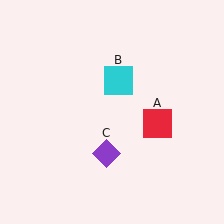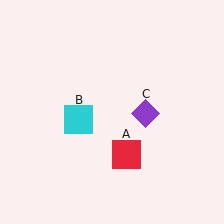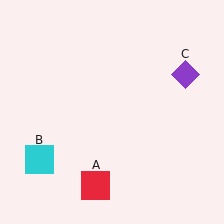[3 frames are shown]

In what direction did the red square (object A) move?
The red square (object A) moved down and to the left.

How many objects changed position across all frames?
3 objects changed position: red square (object A), cyan square (object B), purple diamond (object C).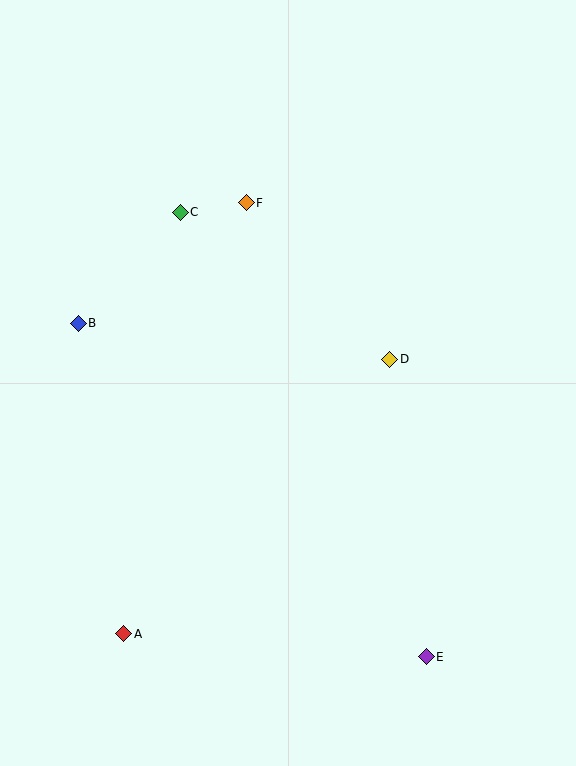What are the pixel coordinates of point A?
Point A is at (124, 634).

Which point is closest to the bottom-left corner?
Point A is closest to the bottom-left corner.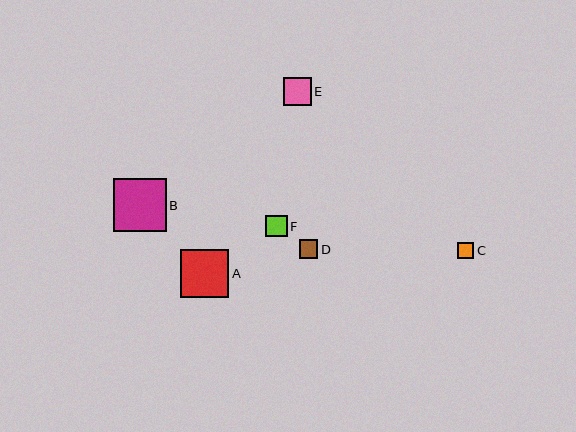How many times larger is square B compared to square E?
Square B is approximately 1.9 times the size of square E.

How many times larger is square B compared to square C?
Square B is approximately 3.4 times the size of square C.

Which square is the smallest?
Square C is the smallest with a size of approximately 16 pixels.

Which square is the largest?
Square B is the largest with a size of approximately 53 pixels.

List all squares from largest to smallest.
From largest to smallest: B, A, E, F, D, C.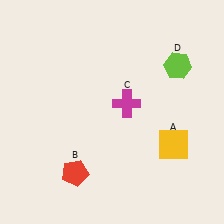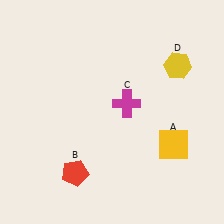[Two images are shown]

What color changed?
The hexagon (D) changed from lime in Image 1 to yellow in Image 2.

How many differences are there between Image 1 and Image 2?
There is 1 difference between the two images.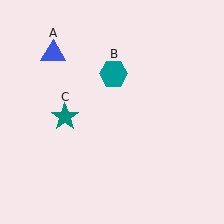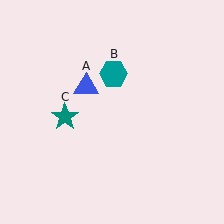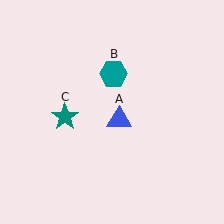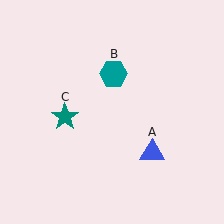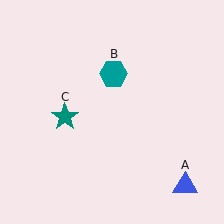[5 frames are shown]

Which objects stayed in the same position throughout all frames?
Teal hexagon (object B) and teal star (object C) remained stationary.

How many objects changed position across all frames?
1 object changed position: blue triangle (object A).